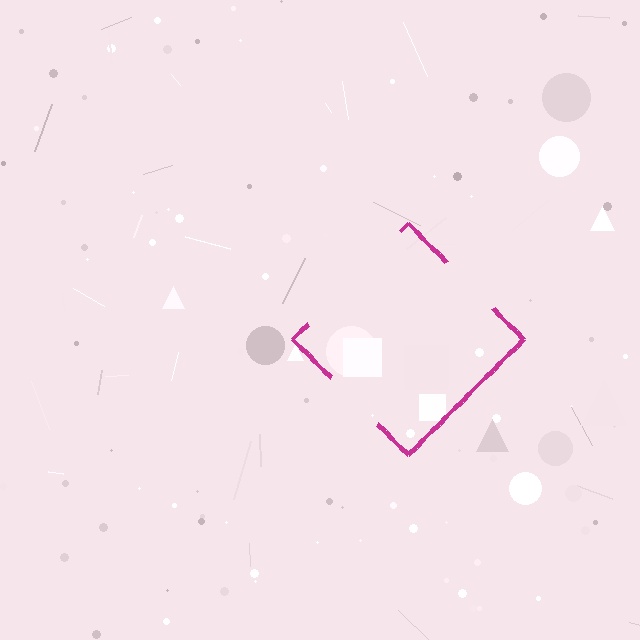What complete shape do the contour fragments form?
The contour fragments form a diamond.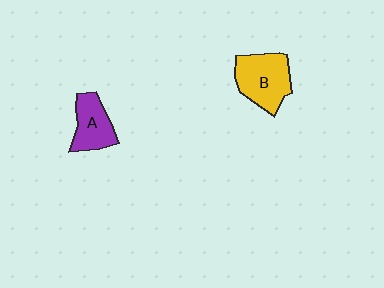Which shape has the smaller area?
Shape A (purple).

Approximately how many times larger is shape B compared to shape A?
Approximately 1.4 times.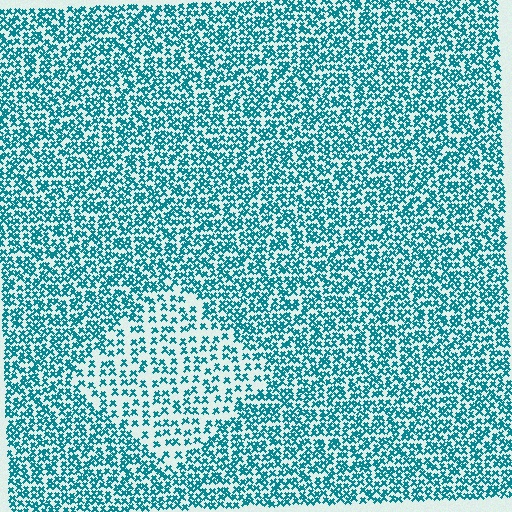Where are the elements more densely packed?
The elements are more densely packed outside the diamond boundary.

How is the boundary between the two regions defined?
The boundary is defined by a change in element density (approximately 1.9x ratio). All elements are the same color, size, and shape.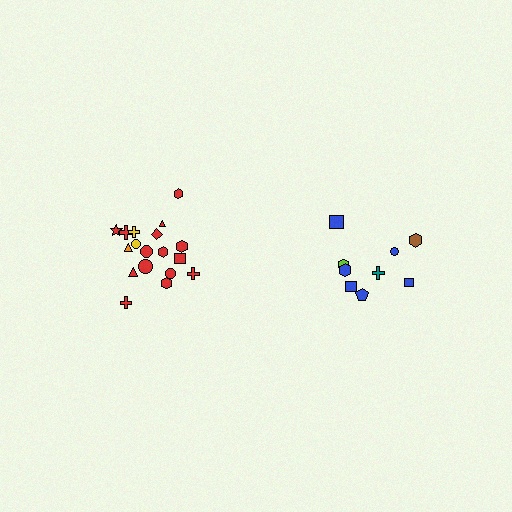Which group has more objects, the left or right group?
The left group.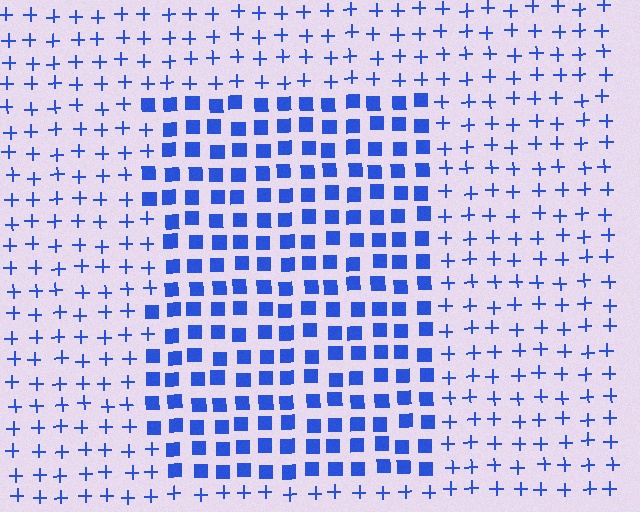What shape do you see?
I see a rectangle.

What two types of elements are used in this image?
The image uses squares inside the rectangle region and plus signs outside it.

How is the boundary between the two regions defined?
The boundary is defined by a change in element shape: squares inside vs. plus signs outside. All elements share the same color and spacing.